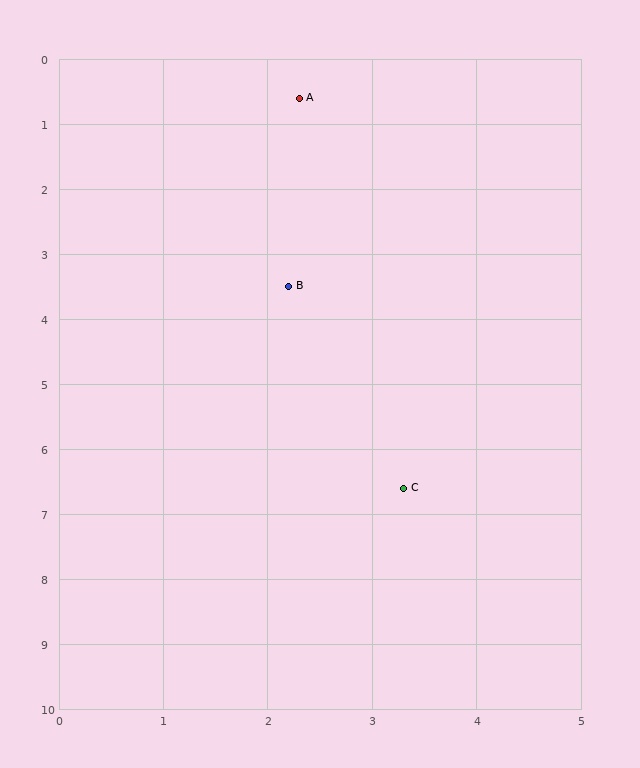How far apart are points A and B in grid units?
Points A and B are about 2.9 grid units apart.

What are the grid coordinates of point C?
Point C is at approximately (3.3, 6.6).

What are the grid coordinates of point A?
Point A is at approximately (2.3, 0.6).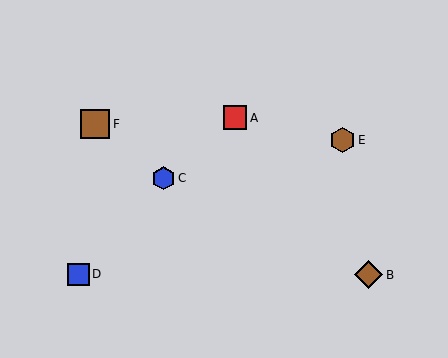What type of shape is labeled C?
Shape C is a blue hexagon.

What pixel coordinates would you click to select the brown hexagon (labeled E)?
Click at (343, 140) to select the brown hexagon E.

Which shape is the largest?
The brown square (labeled F) is the largest.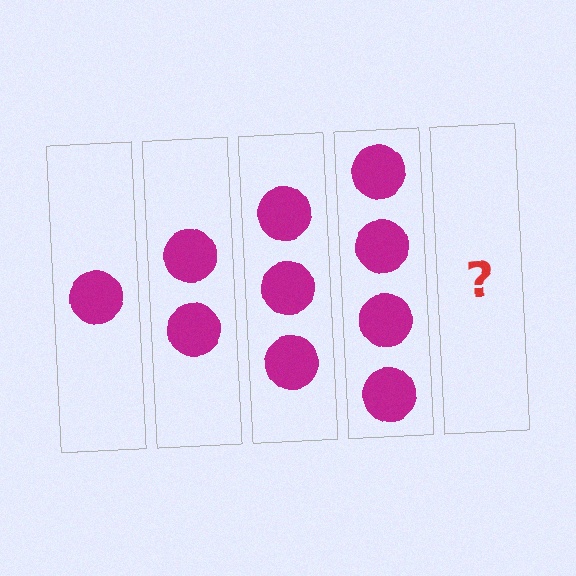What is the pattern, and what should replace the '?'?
The pattern is that each step adds one more circle. The '?' should be 5 circles.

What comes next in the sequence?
The next element should be 5 circles.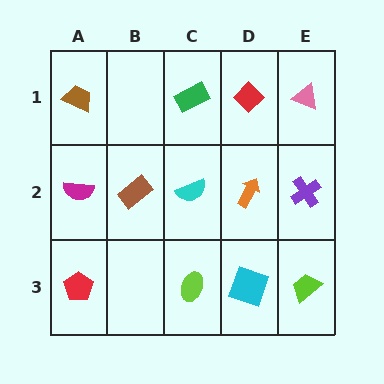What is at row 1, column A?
A brown trapezoid.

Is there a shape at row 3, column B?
No, that cell is empty.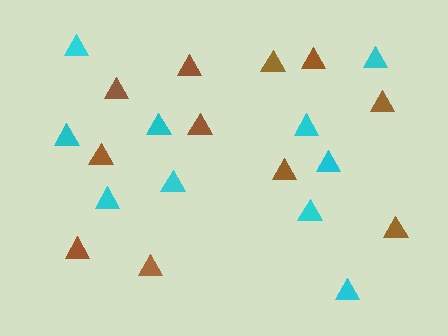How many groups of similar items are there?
There are 2 groups: one group of brown triangles (11) and one group of cyan triangles (10).